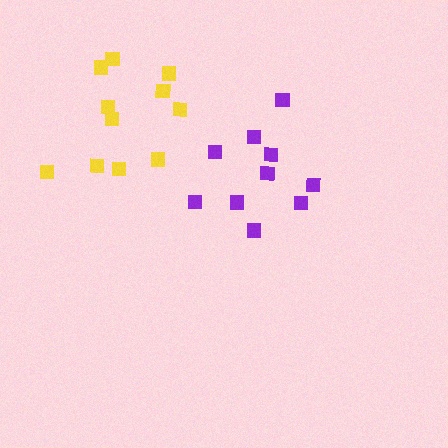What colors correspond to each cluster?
The clusters are colored: purple, yellow.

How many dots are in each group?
Group 1: 10 dots, Group 2: 11 dots (21 total).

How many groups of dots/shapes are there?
There are 2 groups.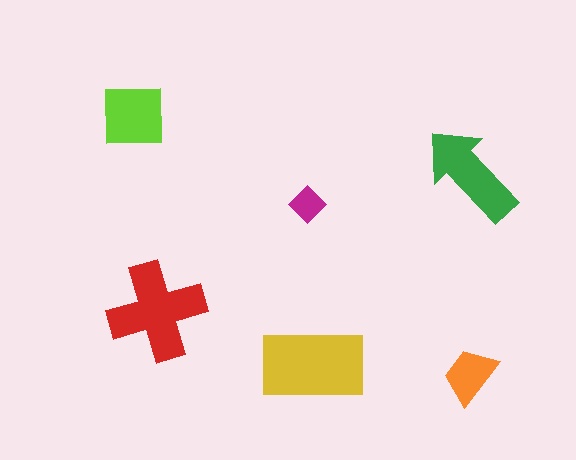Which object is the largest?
The yellow rectangle.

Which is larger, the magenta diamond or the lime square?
The lime square.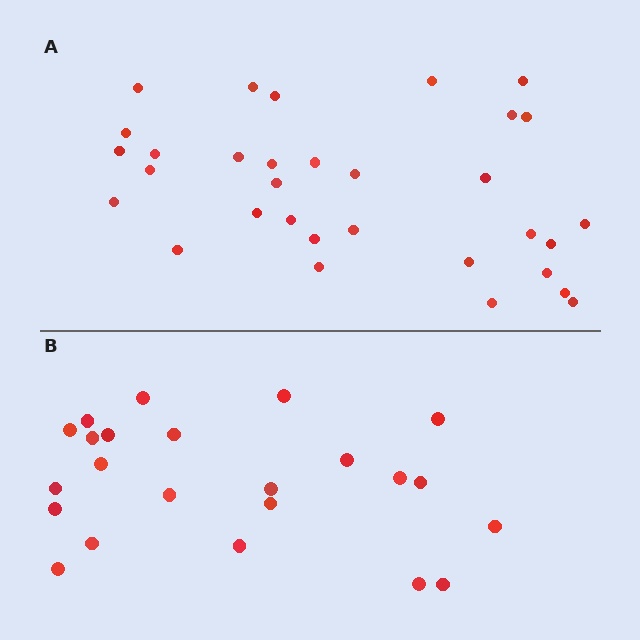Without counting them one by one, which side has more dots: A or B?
Region A (the top region) has more dots.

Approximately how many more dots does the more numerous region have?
Region A has roughly 8 or so more dots than region B.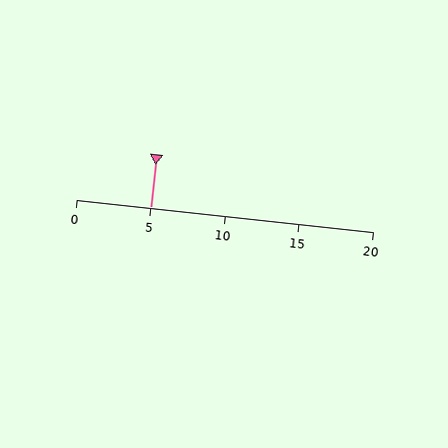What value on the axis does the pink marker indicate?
The marker indicates approximately 5.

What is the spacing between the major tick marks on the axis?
The major ticks are spaced 5 apart.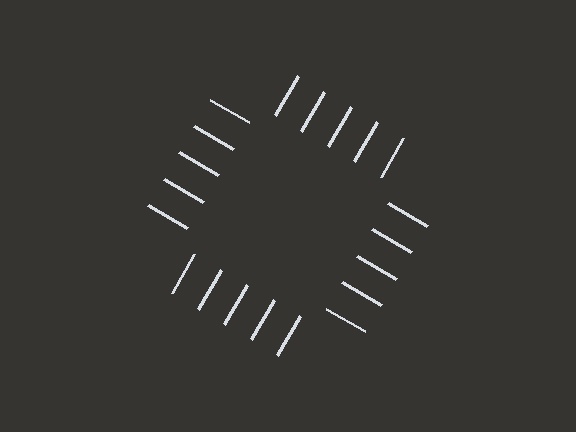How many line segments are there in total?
20 — 5 along each of the 4 edges.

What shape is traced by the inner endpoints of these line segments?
An illusory square — the line segments terminate on its edges but no continuous stroke is drawn.